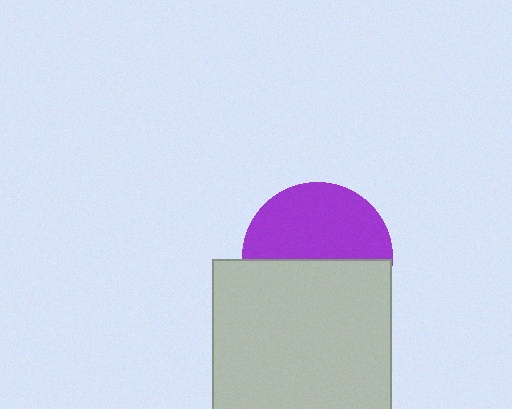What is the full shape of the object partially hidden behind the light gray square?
The partially hidden object is a purple circle.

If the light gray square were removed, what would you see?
You would see the complete purple circle.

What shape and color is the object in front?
The object in front is a light gray square.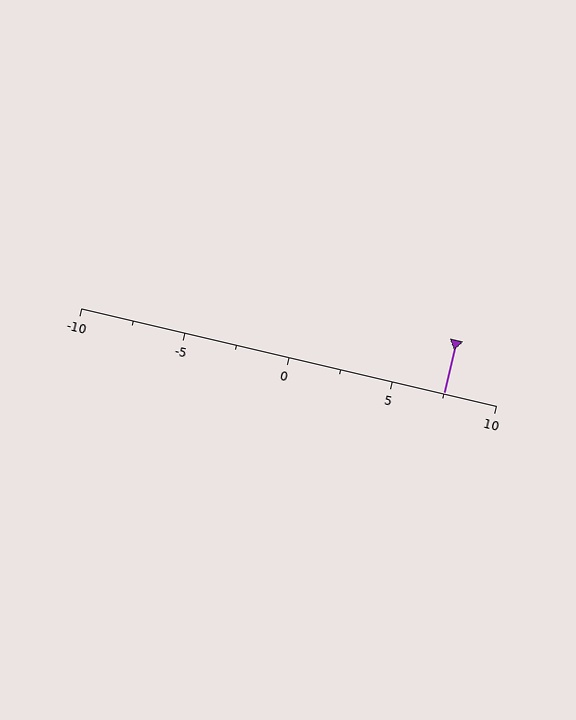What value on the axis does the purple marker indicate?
The marker indicates approximately 7.5.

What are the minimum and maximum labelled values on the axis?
The axis runs from -10 to 10.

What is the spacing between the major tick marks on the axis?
The major ticks are spaced 5 apart.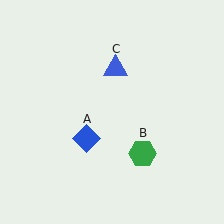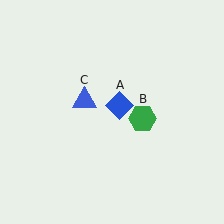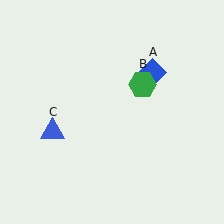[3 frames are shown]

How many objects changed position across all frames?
3 objects changed position: blue diamond (object A), green hexagon (object B), blue triangle (object C).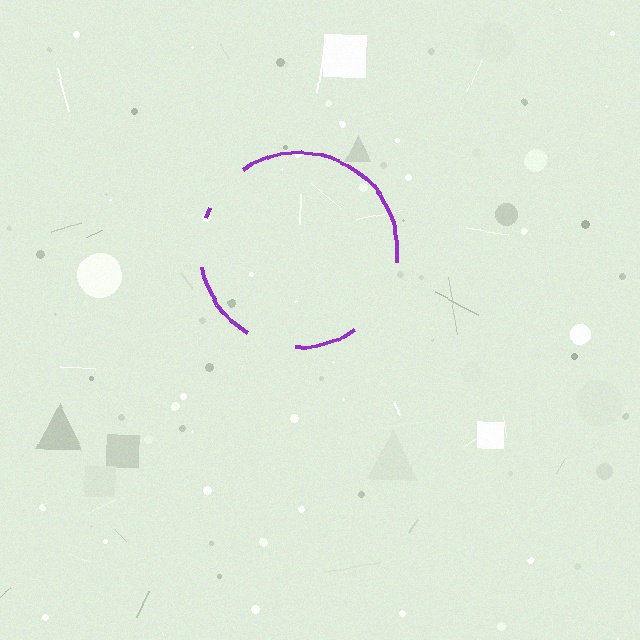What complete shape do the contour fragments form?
The contour fragments form a circle.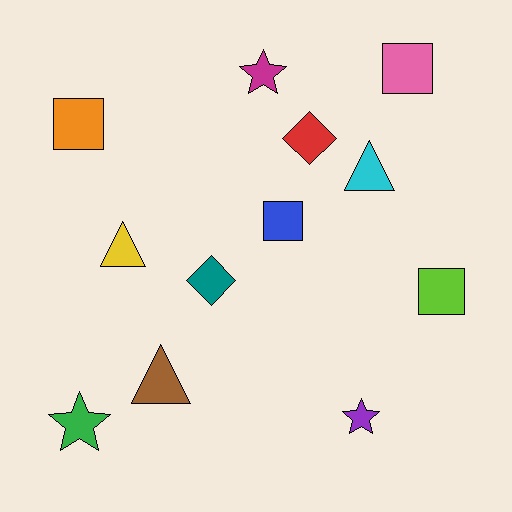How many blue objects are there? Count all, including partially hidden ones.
There is 1 blue object.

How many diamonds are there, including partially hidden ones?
There are 2 diamonds.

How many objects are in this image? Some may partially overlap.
There are 12 objects.